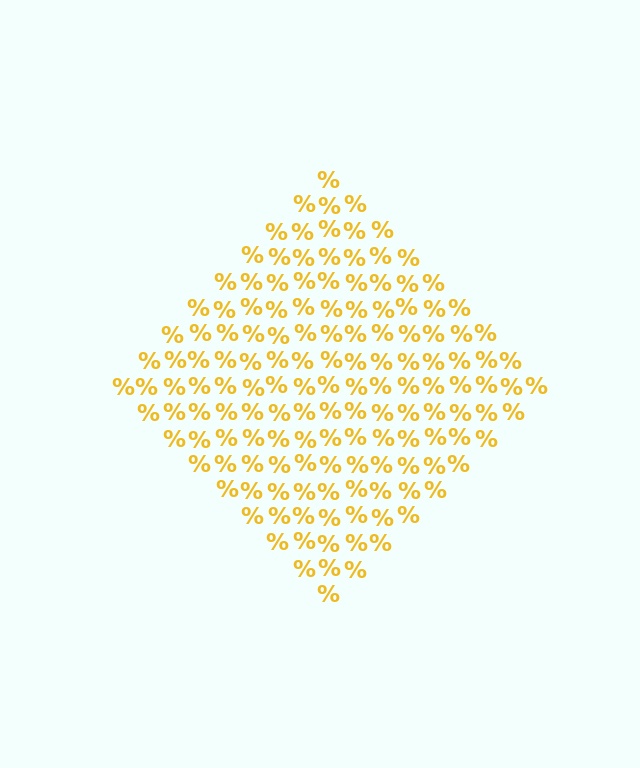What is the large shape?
The large shape is a diamond.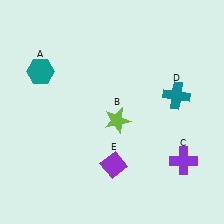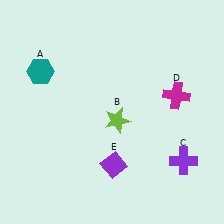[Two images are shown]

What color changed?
The cross (D) changed from teal in Image 1 to magenta in Image 2.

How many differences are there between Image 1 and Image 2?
There is 1 difference between the two images.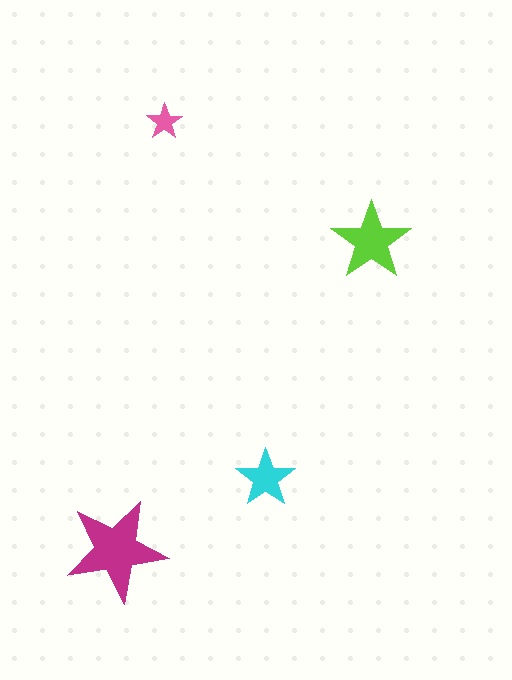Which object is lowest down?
The magenta star is bottommost.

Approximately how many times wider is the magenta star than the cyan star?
About 1.5 times wider.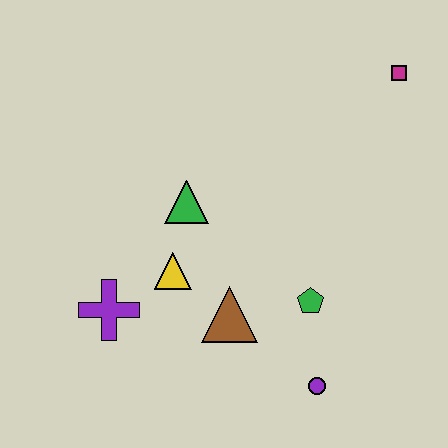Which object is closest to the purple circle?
The green pentagon is closest to the purple circle.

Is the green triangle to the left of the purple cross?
No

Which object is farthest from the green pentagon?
The magenta square is farthest from the green pentagon.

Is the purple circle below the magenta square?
Yes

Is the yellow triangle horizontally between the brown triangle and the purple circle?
No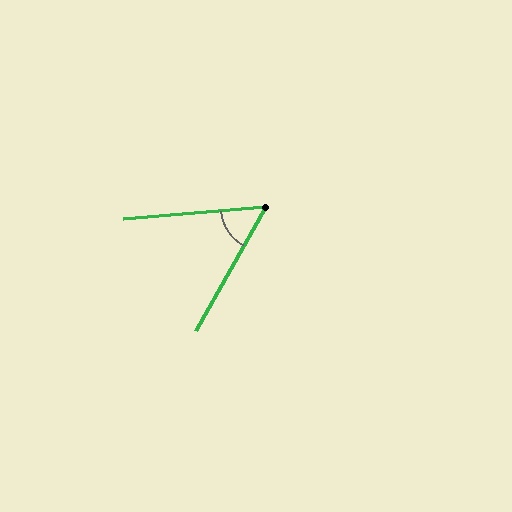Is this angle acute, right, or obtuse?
It is acute.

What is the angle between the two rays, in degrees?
Approximately 56 degrees.